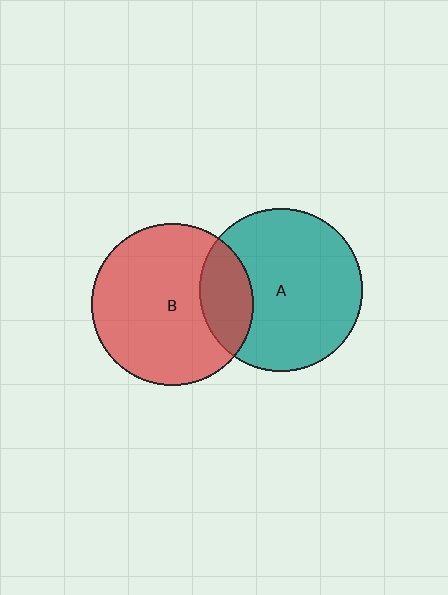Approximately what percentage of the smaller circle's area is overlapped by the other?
Approximately 20%.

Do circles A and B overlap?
Yes.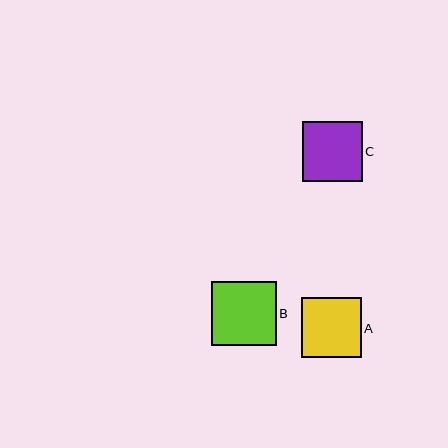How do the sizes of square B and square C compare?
Square B and square C are approximately the same size.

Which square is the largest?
Square B is the largest with a size of approximately 64 pixels.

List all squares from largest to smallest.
From largest to smallest: B, C, A.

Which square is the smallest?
Square A is the smallest with a size of approximately 60 pixels.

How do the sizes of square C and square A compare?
Square C and square A are approximately the same size.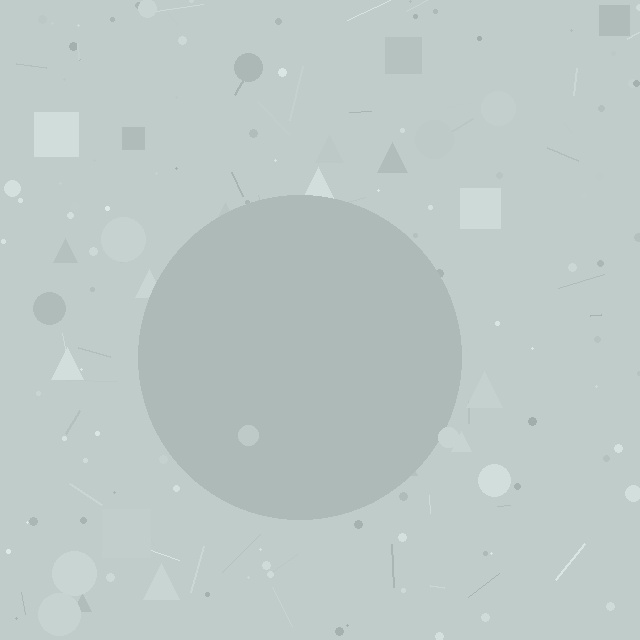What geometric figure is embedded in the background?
A circle is embedded in the background.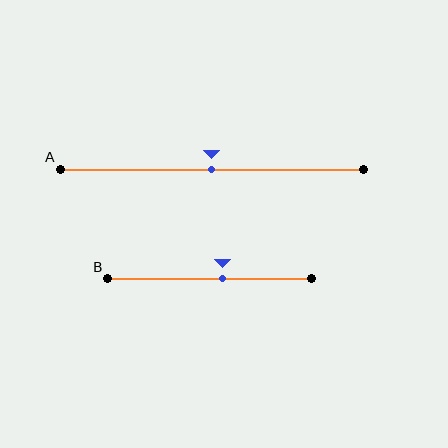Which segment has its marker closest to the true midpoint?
Segment A has its marker closest to the true midpoint.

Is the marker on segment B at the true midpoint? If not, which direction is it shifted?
No, the marker on segment B is shifted to the right by about 6% of the segment length.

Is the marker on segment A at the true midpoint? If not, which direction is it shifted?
Yes, the marker on segment A is at the true midpoint.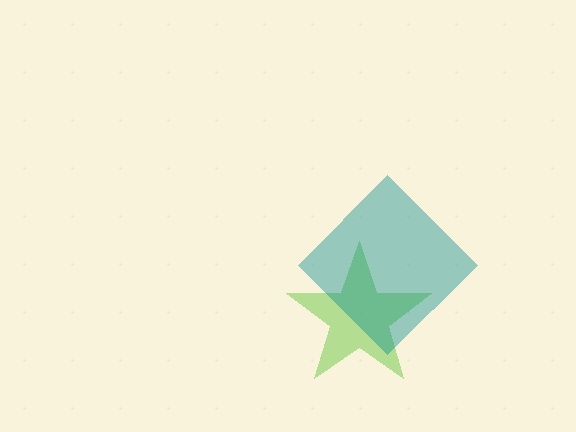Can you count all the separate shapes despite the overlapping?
Yes, there are 2 separate shapes.